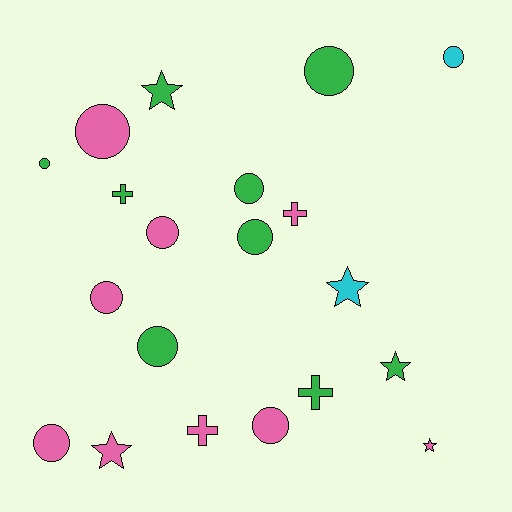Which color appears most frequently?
Green, with 9 objects.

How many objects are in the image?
There are 20 objects.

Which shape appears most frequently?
Circle, with 11 objects.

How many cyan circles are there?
There is 1 cyan circle.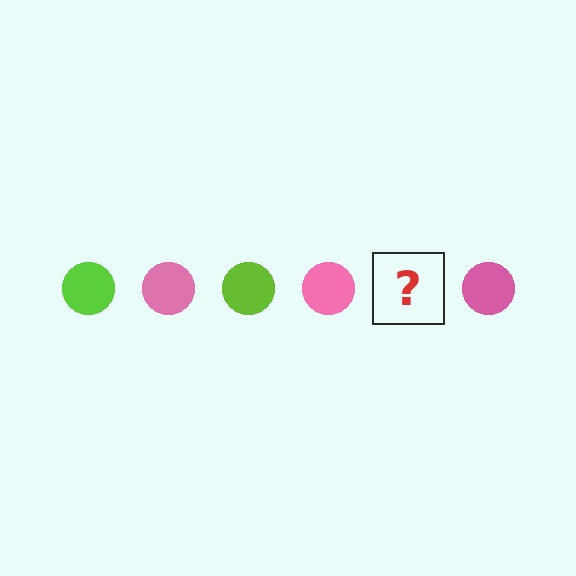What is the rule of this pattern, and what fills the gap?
The rule is that the pattern cycles through lime, pink circles. The gap should be filled with a lime circle.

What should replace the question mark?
The question mark should be replaced with a lime circle.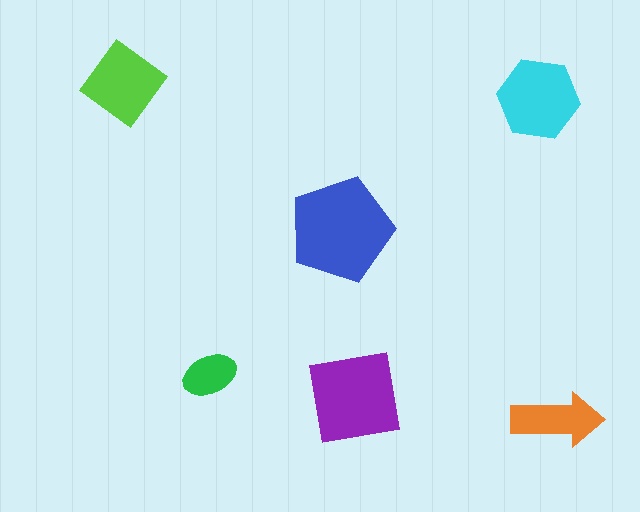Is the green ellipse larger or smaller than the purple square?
Smaller.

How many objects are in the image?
There are 6 objects in the image.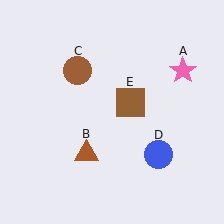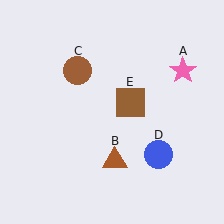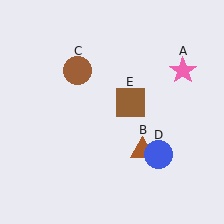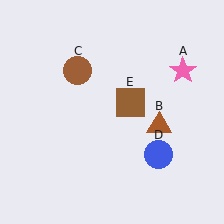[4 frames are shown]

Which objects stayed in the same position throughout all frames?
Pink star (object A) and brown circle (object C) and blue circle (object D) and brown square (object E) remained stationary.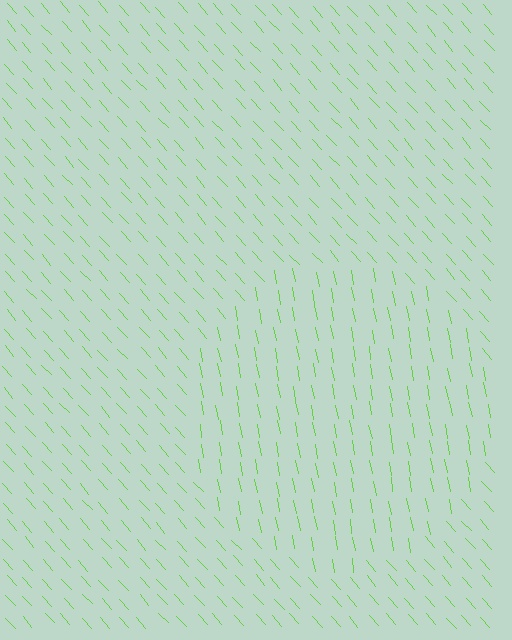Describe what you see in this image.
The image is filled with small lime line segments. A circle region in the image has lines oriented differently from the surrounding lines, creating a visible texture boundary.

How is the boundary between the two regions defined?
The boundary is defined purely by a change in line orientation (approximately 31 degrees difference). All lines are the same color and thickness.